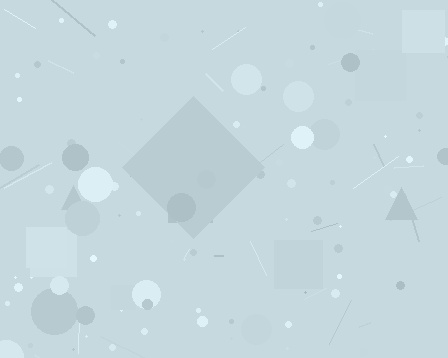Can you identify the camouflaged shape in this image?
The camouflaged shape is a diamond.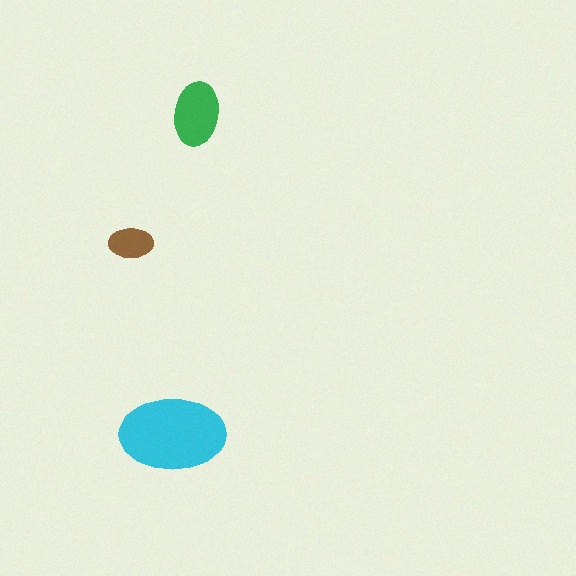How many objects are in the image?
There are 3 objects in the image.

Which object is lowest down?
The cyan ellipse is bottommost.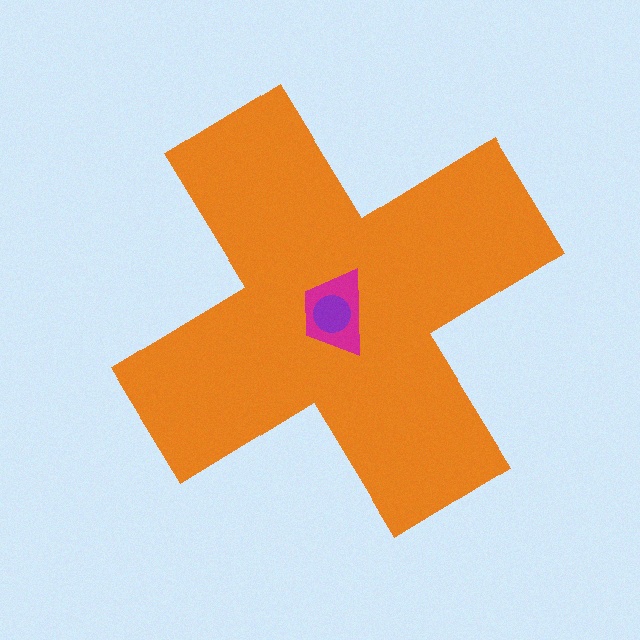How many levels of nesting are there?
3.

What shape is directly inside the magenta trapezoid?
The purple circle.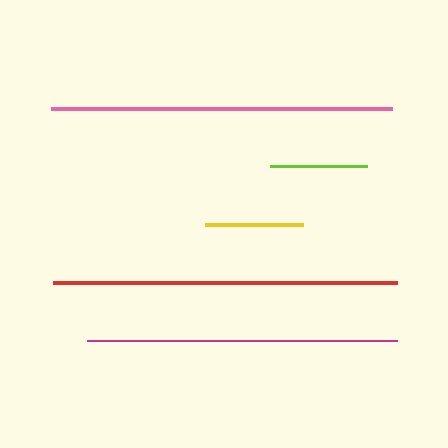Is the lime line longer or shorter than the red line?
The red line is longer than the lime line.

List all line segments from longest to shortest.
From longest to shortest: red, pink, magenta, lime, yellow.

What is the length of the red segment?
The red segment is approximately 344 pixels long.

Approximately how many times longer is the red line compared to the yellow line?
The red line is approximately 3.5 times the length of the yellow line.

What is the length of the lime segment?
The lime segment is approximately 98 pixels long.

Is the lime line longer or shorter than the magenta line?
The magenta line is longer than the lime line.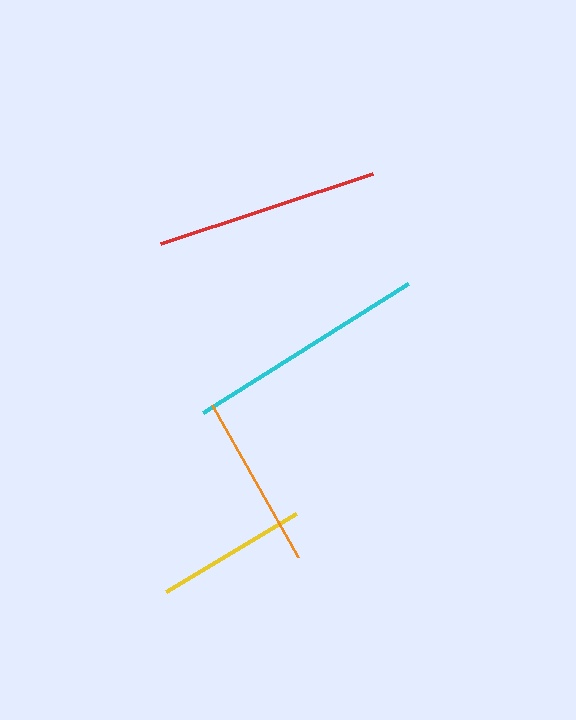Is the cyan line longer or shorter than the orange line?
The cyan line is longer than the orange line.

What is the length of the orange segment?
The orange segment is approximately 174 pixels long.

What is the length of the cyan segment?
The cyan segment is approximately 243 pixels long.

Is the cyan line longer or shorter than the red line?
The cyan line is longer than the red line.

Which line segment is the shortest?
The yellow line is the shortest at approximately 152 pixels.